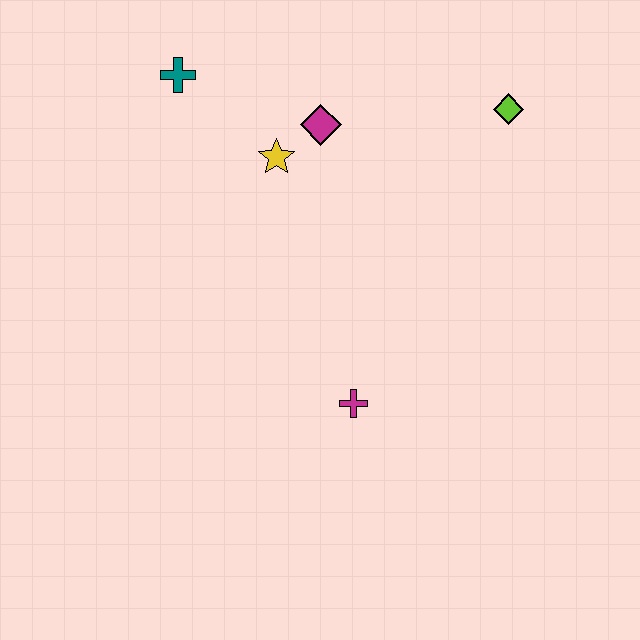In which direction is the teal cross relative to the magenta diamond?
The teal cross is to the left of the magenta diamond.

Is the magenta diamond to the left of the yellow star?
No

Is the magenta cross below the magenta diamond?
Yes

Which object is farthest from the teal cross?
The magenta cross is farthest from the teal cross.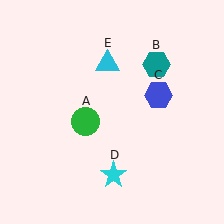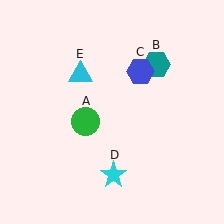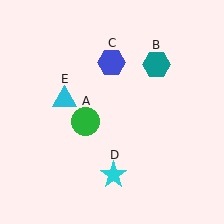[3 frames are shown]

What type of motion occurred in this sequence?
The blue hexagon (object C), cyan triangle (object E) rotated counterclockwise around the center of the scene.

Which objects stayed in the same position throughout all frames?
Green circle (object A) and teal hexagon (object B) and cyan star (object D) remained stationary.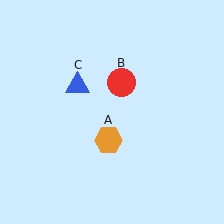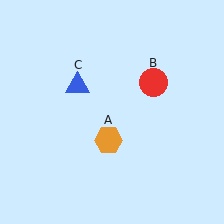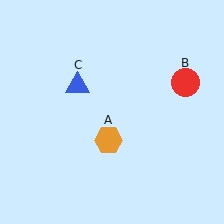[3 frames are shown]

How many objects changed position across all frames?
1 object changed position: red circle (object B).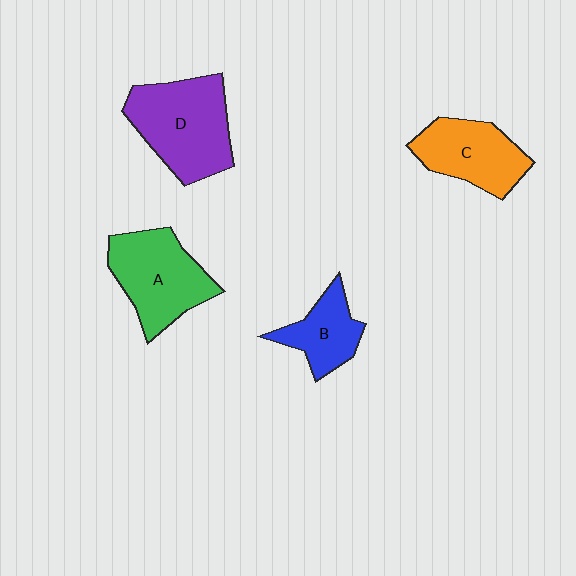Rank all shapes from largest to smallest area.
From largest to smallest: D (purple), A (green), C (orange), B (blue).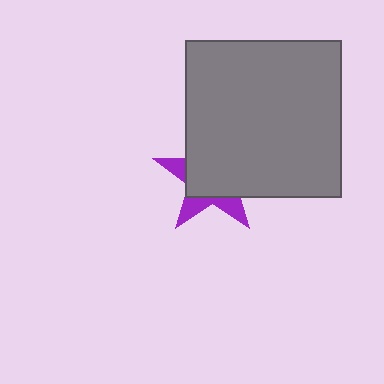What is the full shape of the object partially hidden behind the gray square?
The partially hidden object is a purple star.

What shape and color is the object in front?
The object in front is a gray square.